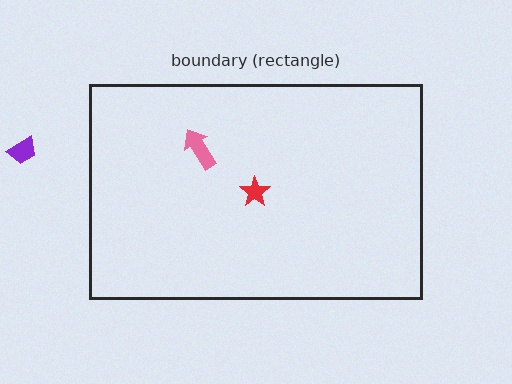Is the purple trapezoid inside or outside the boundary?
Outside.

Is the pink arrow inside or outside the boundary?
Inside.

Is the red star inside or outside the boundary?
Inside.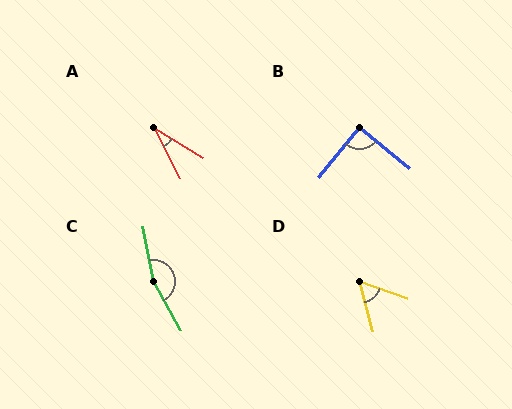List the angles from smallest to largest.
A (31°), D (56°), B (89°), C (161°).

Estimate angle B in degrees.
Approximately 89 degrees.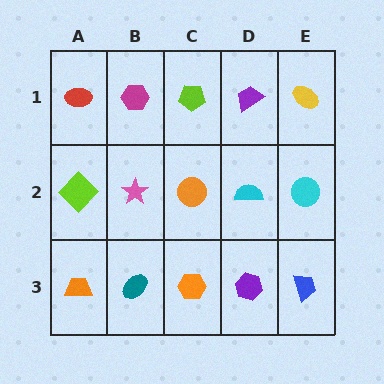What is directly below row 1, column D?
A cyan semicircle.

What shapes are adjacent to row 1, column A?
A lime diamond (row 2, column A), a magenta hexagon (row 1, column B).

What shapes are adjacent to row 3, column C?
An orange circle (row 2, column C), a teal ellipse (row 3, column B), a purple hexagon (row 3, column D).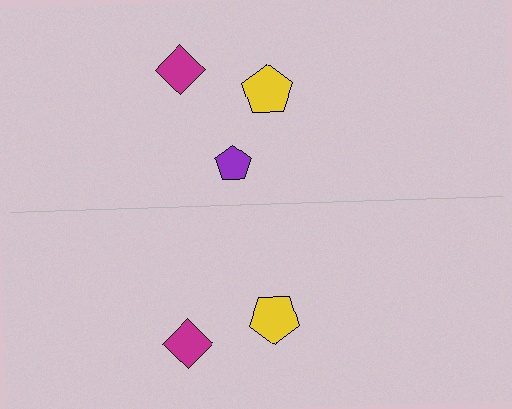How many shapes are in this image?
There are 5 shapes in this image.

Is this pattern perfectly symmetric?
No, the pattern is not perfectly symmetric. A purple pentagon is missing from the bottom side.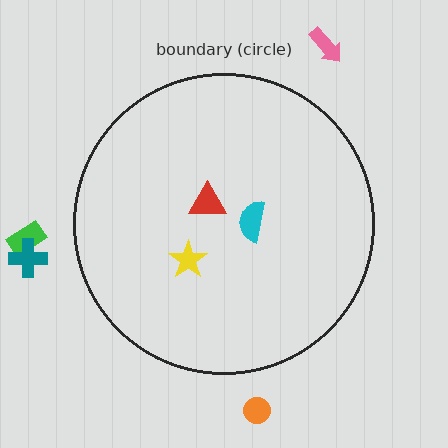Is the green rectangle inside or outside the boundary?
Outside.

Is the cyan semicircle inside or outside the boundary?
Inside.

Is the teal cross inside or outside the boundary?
Outside.